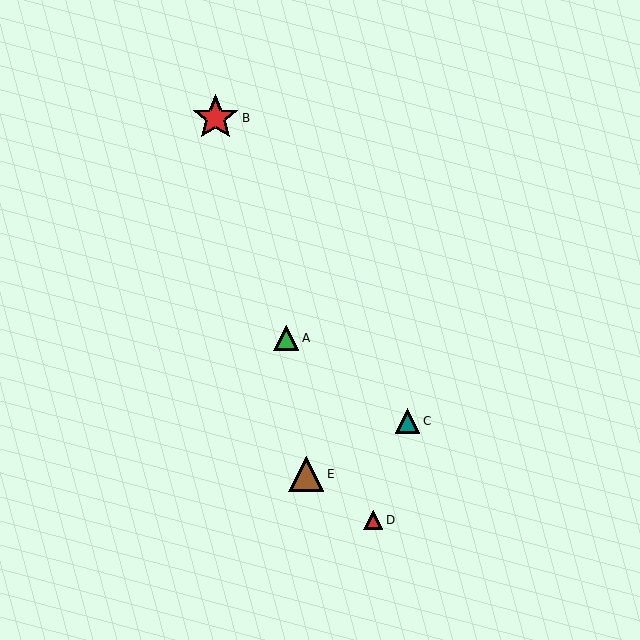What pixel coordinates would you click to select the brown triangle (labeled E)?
Click at (306, 474) to select the brown triangle E.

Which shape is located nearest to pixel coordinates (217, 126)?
The red star (labeled B) at (216, 118) is nearest to that location.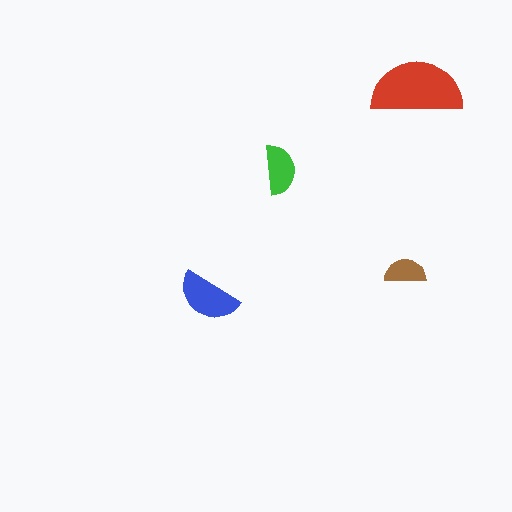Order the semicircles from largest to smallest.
the red one, the blue one, the green one, the brown one.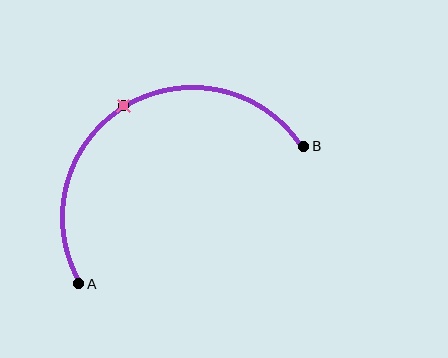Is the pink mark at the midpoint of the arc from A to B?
Yes. The pink mark lies on the arc at equal arc-length from both A and B — it is the arc midpoint.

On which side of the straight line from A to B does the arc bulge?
The arc bulges above the straight line connecting A and B.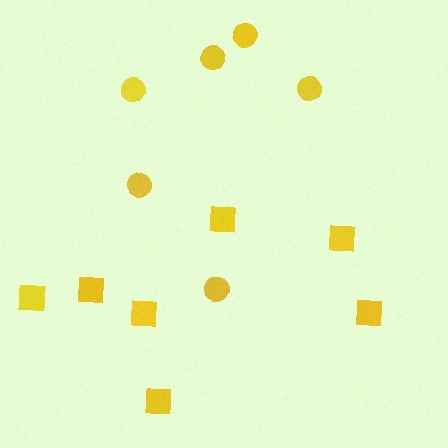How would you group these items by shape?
There are 2 groups: one group of squares (7) and one group of circles (6).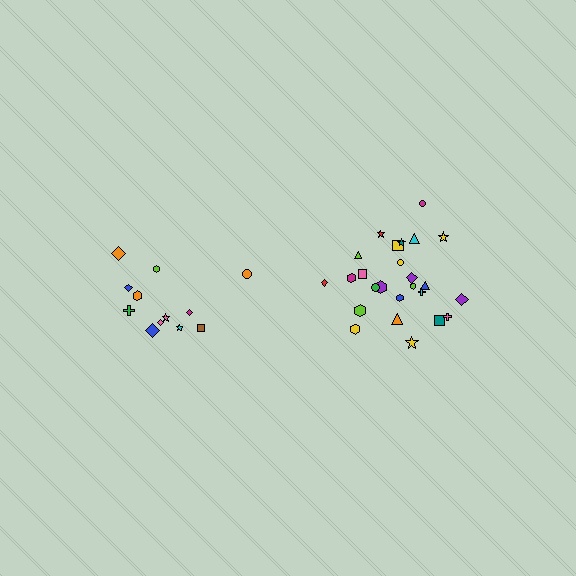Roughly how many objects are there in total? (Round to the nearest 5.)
Roughly 35 objects in total.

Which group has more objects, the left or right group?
The right group.